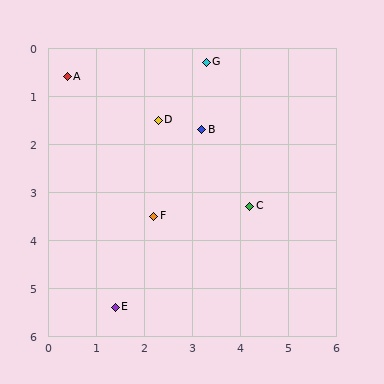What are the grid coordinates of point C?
Point C is at approximately (4.2, 3.3).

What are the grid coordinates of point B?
Point B is at approximately (3.2, 1.7).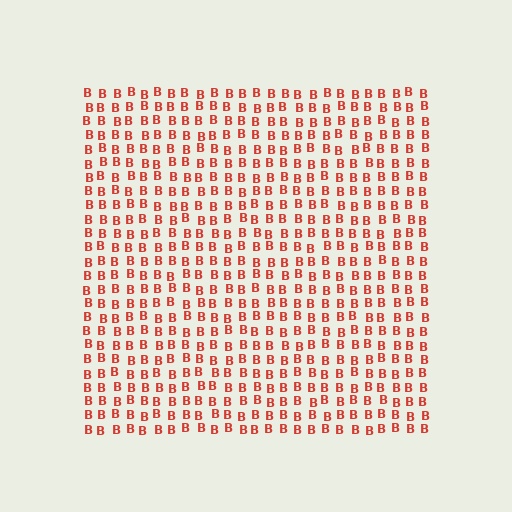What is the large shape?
The large shape is a square.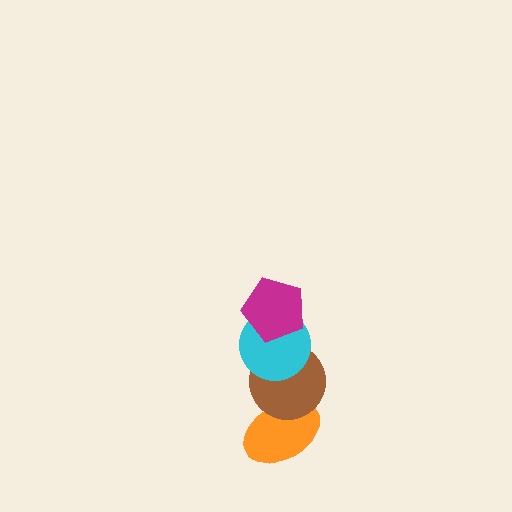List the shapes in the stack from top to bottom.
From top to bottom: the magenta pentagon, the cyan circle, the brown circle, the orange ellipse.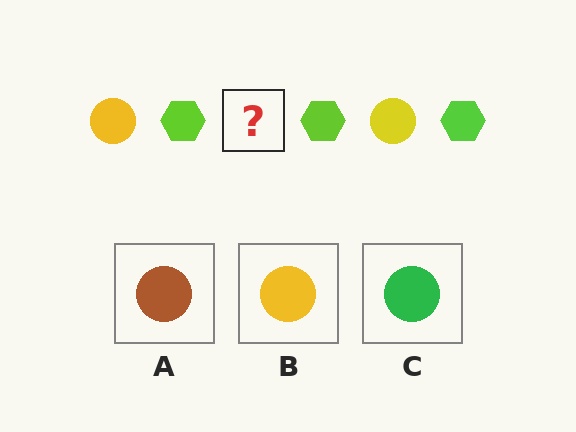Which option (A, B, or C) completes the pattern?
B.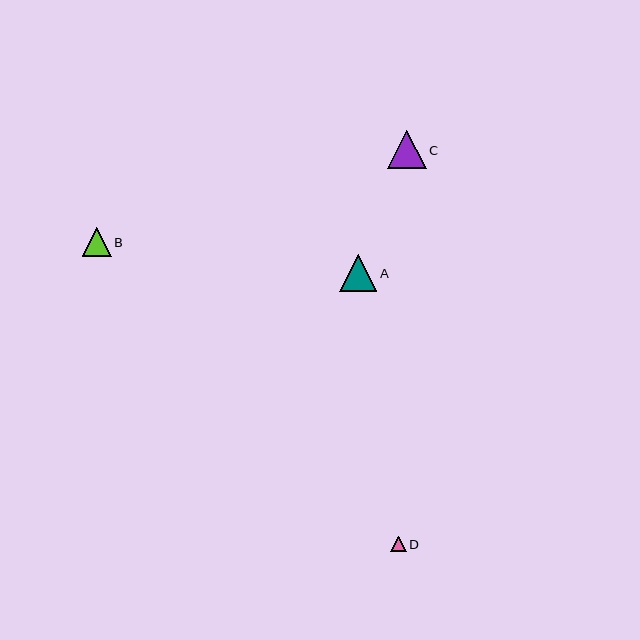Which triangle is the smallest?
Triangle D is the smallest with a size of approximately 15 pixels.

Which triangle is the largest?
Triangle C is the largest with a size of approximately 38 pixels.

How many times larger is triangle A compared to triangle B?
Triangle A is approximately 1.3 times the size of triangle B.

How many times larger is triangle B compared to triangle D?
Triangle B is approximately 1.9 times the size of triangle D.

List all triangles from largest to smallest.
From largest to smallest: C, A, B, D.